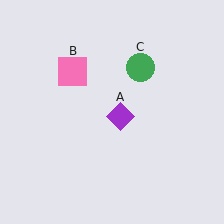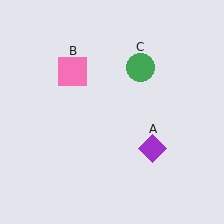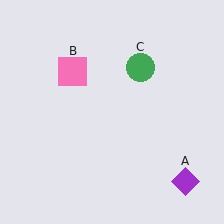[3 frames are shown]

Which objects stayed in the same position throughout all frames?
Pink square (object B) and green circle (object C) remained stationary.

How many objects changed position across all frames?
1 object changed position: purple diamond (object A).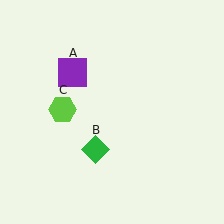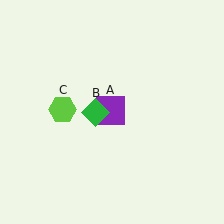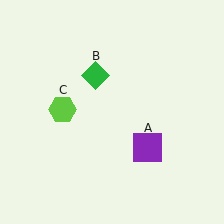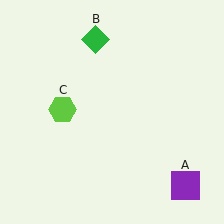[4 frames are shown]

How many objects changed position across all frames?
2 objects changed position: purple square (object A), green diamond (object B).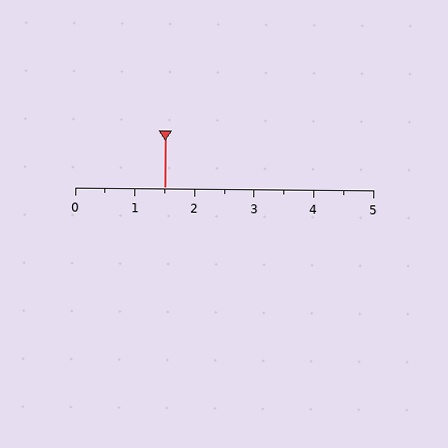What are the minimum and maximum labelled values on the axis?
The axis runs from 0 to 5.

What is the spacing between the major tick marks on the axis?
The major ticks are spaced 1 apart.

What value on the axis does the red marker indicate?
The marker indicates approximately 1.5.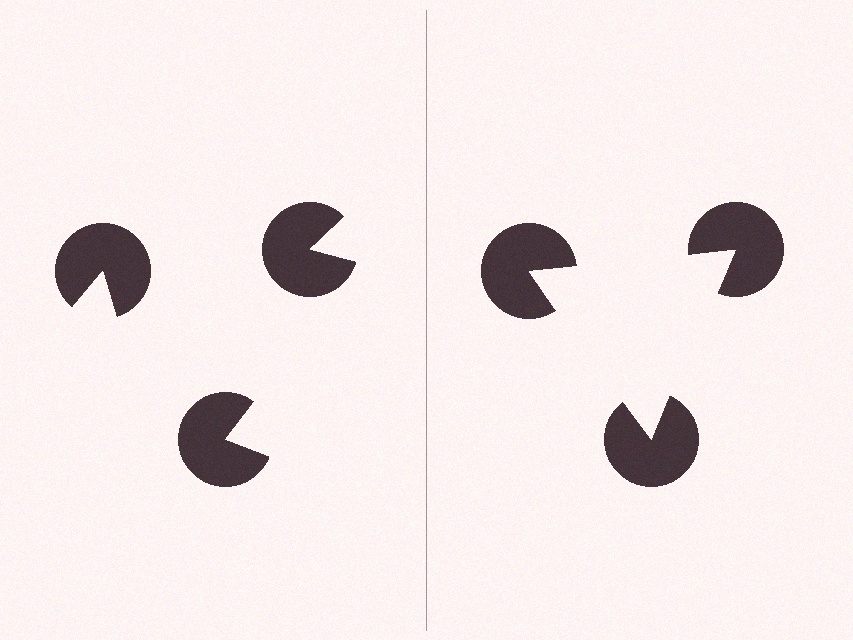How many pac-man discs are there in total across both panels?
6 — 3 on each side.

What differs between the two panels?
The pac-man discs are positioned identically on both sides; only the wedge orientations differ. On the right they align to a triangle; on the left they are misaligned.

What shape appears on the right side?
An illusory triangle.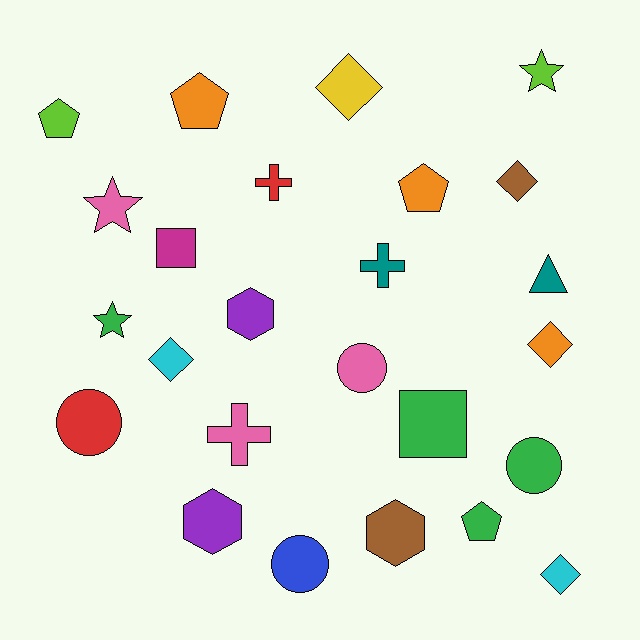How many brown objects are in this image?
There are 2 brown objects.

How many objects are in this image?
There are 25 objects.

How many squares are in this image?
There are 2 squares.